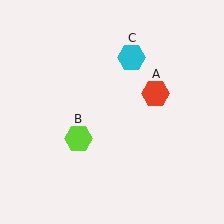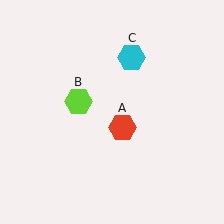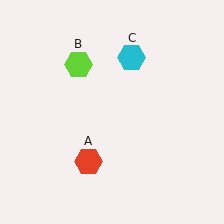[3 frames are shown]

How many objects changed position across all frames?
2 objects changed position: red hexagon (object A), lime hexagon (object B).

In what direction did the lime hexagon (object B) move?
The lime hexagon (object B) moved up.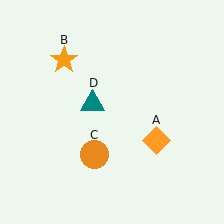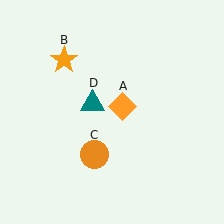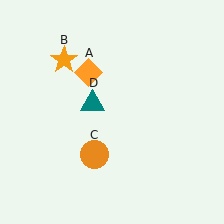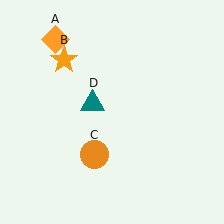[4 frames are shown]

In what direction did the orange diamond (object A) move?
The orange diamond (object A) moved up and to the left.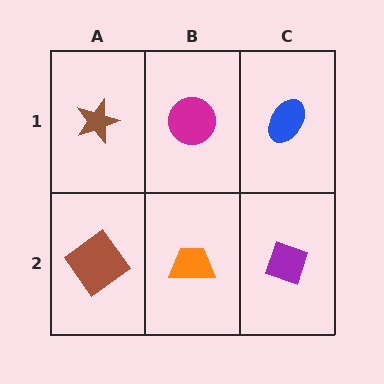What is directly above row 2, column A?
A brown star.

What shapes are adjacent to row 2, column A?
A brown star (row 1, column A), an orange trapezoid (row 2, column B).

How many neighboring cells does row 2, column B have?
3.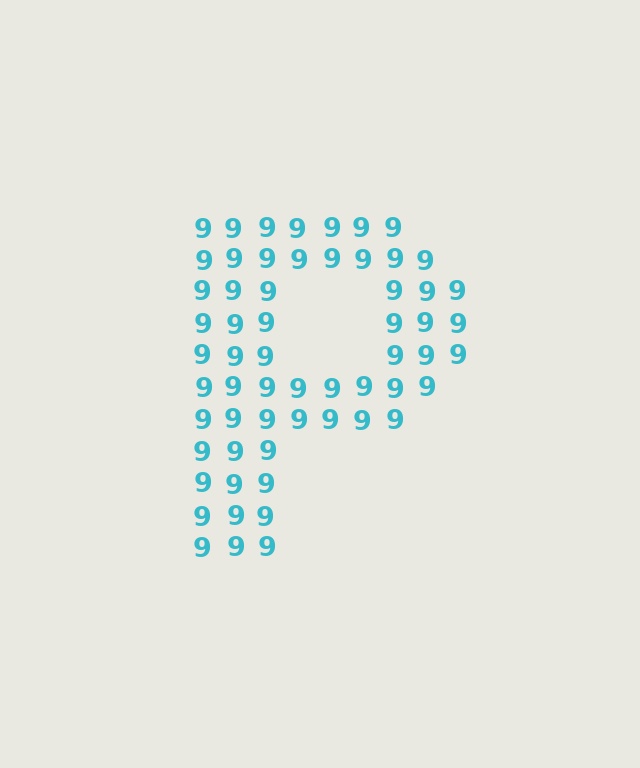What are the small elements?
The small elements are digit 9's.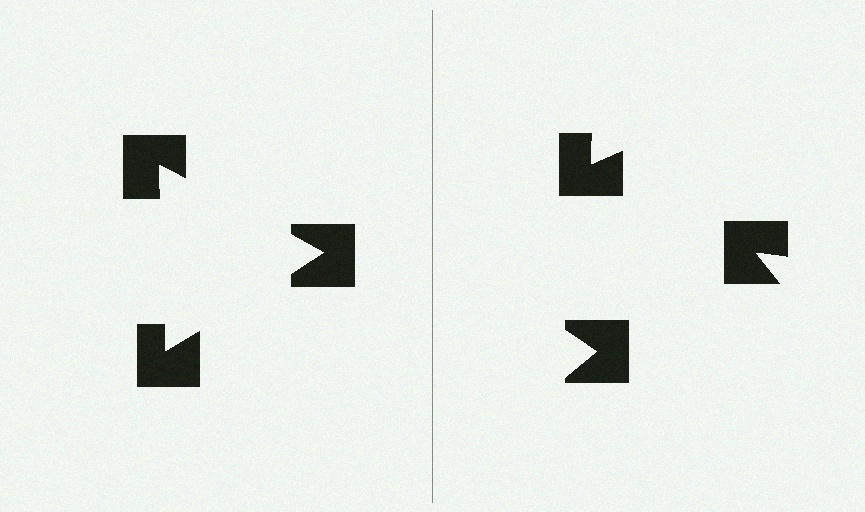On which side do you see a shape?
An illusory triangle appears on the left side. On the right side the wedge cuts are rotated, so no coherent shape forms.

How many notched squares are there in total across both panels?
6 — 3 on each side.